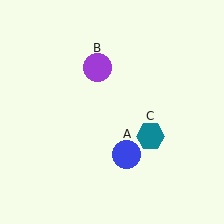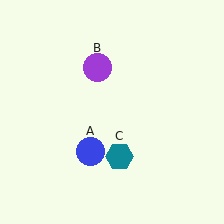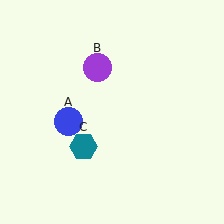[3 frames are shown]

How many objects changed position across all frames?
2 objects changed position: blue circle (object A), teal hexagon (object C).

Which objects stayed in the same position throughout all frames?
Purple circle (object B) remained stationary.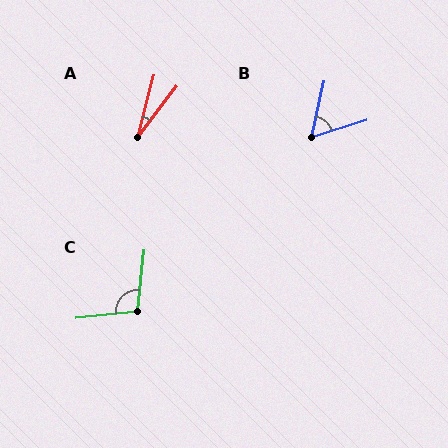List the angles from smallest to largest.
A (23°), B (60°), C (102°).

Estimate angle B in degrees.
Approximately 60 degrees.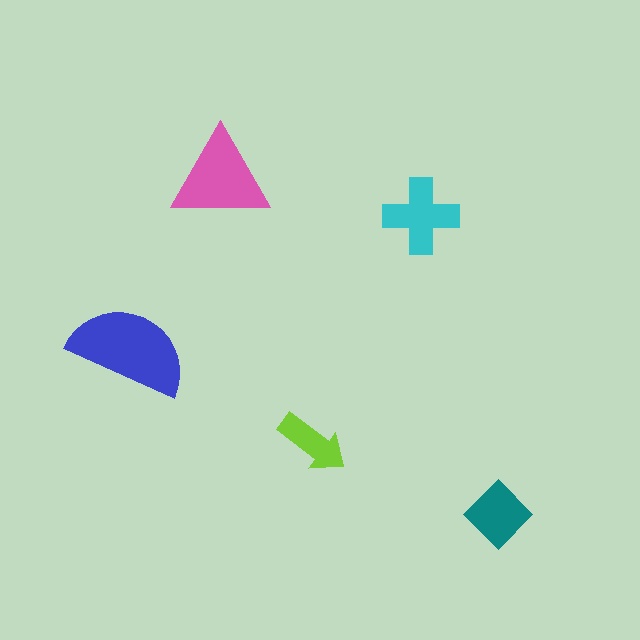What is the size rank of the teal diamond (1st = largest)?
4th.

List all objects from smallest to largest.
The lime arrow, the teal diamond, the cyan cross, the pink triangle, the blue semicircle.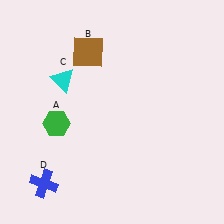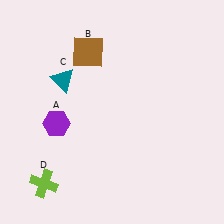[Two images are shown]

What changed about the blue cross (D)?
In Image 1, D is blue. In Image 2, it changed to lime.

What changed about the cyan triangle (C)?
In Image 1, C is cyan. In Image 2, it changed to teal.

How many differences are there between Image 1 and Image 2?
There are 3 differences between the two images.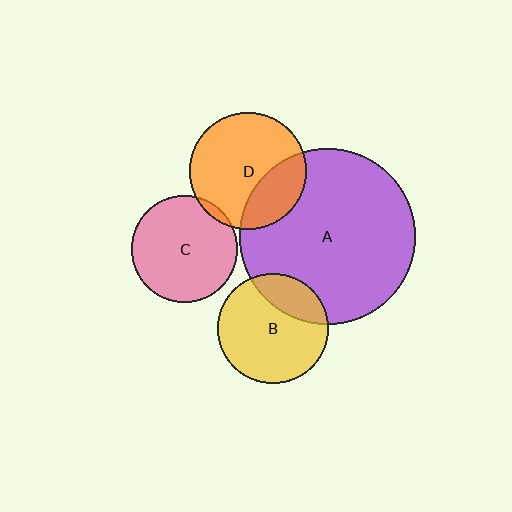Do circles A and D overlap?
Yes.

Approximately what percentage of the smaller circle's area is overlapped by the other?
Approximately 30%.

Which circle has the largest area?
Circle A (purple).